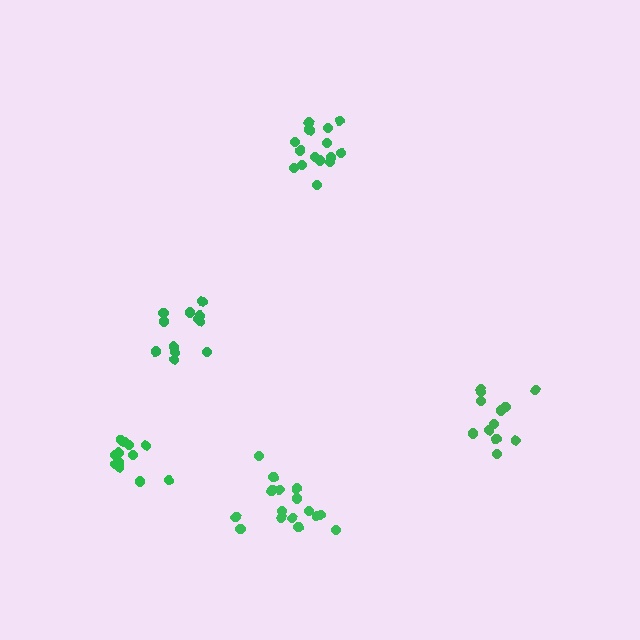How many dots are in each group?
Group 1: 15 dots, Group 2: 16 dots, Group 3: 12 dots, Group 4: 12 dots, Group 5: 12 dots (67 total).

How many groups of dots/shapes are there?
There are 5 groups.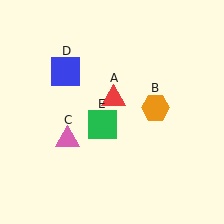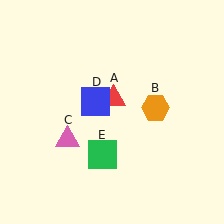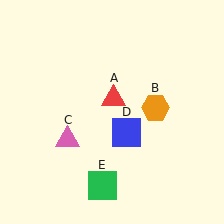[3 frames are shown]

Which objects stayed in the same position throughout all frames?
Red triangle (object A) and orange hexagon (object B) and pink triangle (object C) remained stationary.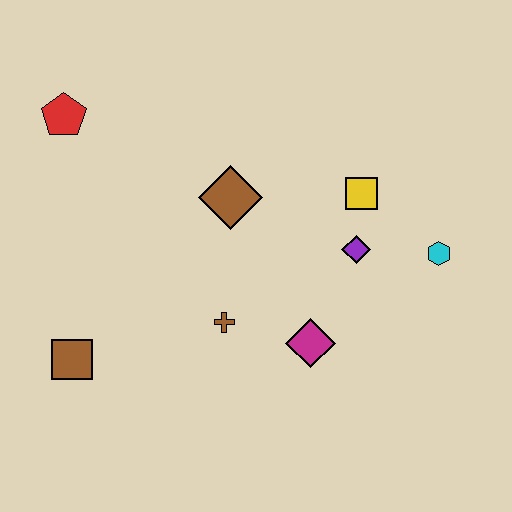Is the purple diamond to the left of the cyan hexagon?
Yes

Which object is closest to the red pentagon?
The brown diamond is closest to the red pentagon.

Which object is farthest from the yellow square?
The brown square is farthest from the yellow square.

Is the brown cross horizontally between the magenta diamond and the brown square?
Yes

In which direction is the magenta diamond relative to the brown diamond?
The magenta diamond is below the brown diamond.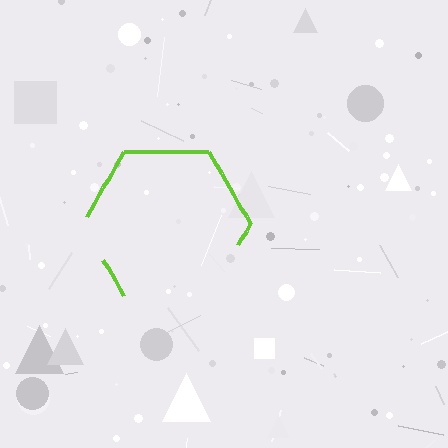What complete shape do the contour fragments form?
The contour fragments form a hexagon.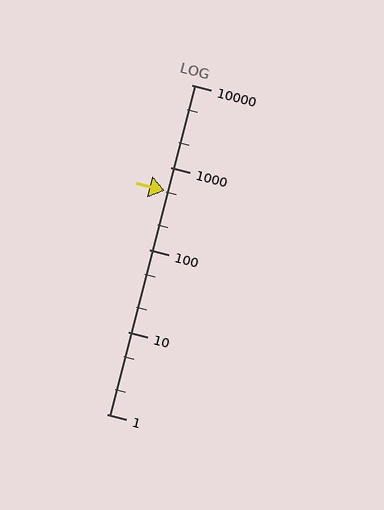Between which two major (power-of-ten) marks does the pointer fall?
The pointer is between 100 and 1000.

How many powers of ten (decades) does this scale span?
The scale spans 4 decades, from 1 to 10000.